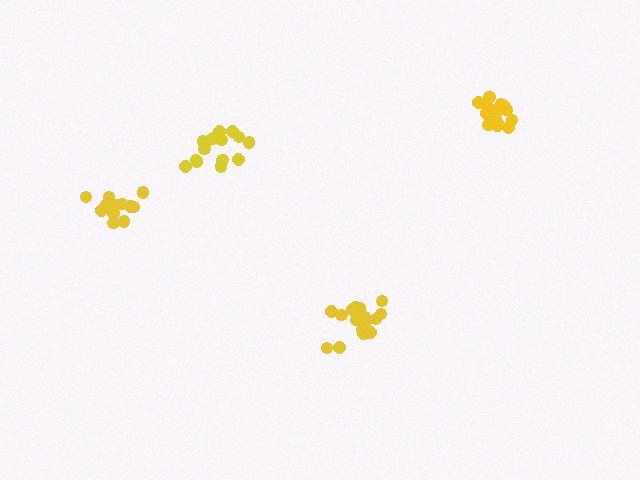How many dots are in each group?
Group 1: 17 dots, Group 2: 16 dots, Group 3: 12 dots, Group 4: 18 dots (63 total).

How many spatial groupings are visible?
There are 4 spatial groupings.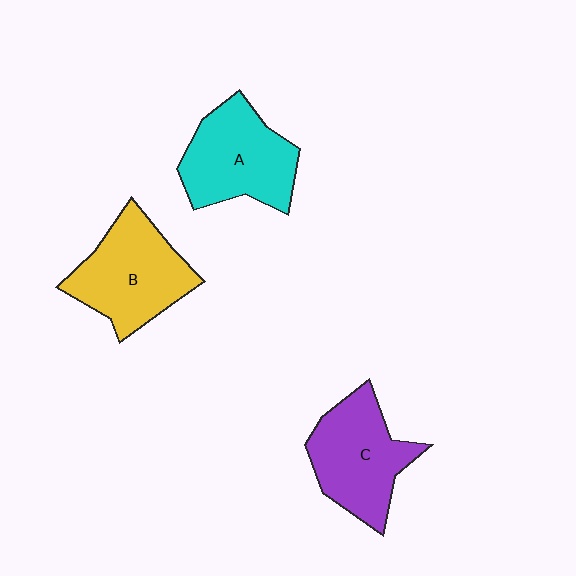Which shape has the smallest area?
Shape C (purple).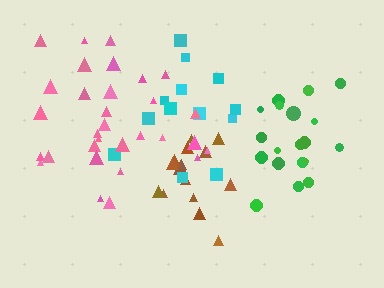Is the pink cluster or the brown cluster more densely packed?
Brown.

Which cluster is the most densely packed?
Green.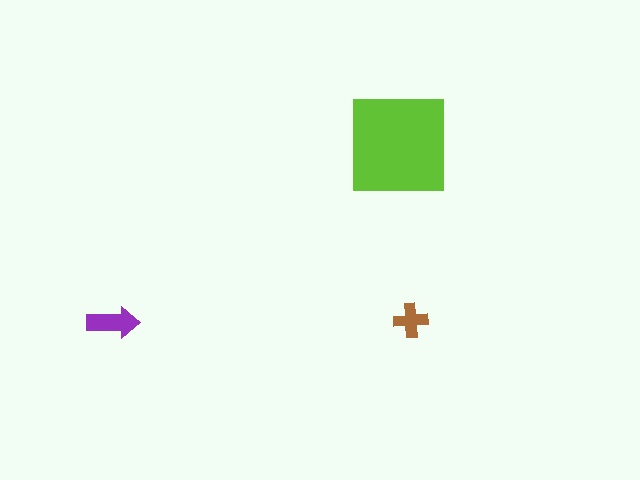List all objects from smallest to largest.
The brown cross, the purple arrow, the lime square.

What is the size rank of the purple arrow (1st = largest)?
2nd.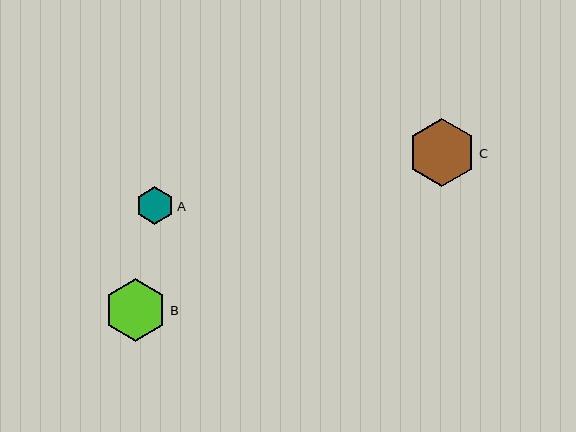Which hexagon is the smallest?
Hexagon A is the smallest with a size of approximately 37 pixels.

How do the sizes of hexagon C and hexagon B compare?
Hexagon C and hexagon B are approximately the same size.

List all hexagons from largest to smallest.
From largest to smallest: C, B, A.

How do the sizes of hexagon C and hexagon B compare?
Hexagon C and hexagon B are approximately the same size.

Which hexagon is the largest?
Hexagon C is the largest with a size of approximately 69 pixels.